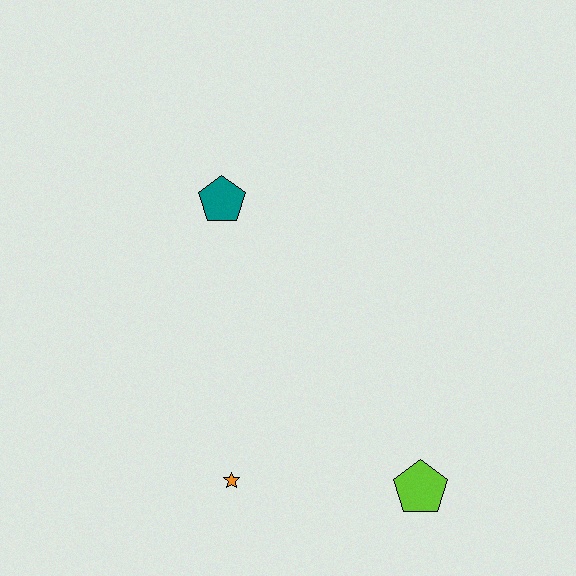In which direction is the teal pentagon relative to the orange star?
The teal pentagon is above the orange star.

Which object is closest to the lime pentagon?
The orange star is closest to the lime pentagon.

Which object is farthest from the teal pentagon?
The lime pentagon is farthest from the teal pentagon.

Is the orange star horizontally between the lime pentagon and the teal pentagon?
Yes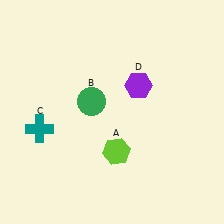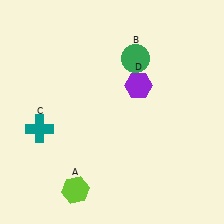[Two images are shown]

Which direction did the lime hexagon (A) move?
The lime hexagon (A) moved left.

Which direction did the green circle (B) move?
The green circle (B) moved right.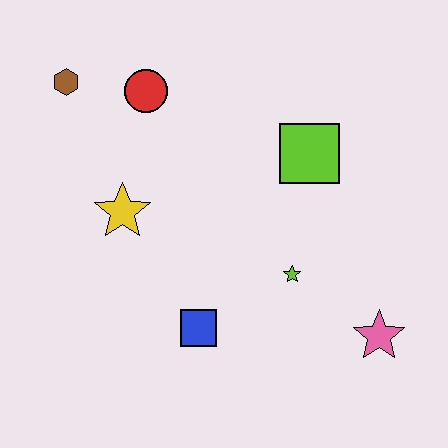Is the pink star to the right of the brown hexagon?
Yes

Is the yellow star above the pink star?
Yes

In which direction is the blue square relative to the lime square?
The blue square is below the lime square.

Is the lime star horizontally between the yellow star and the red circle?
No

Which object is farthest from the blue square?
The brown hexagon is farthest from the blue square.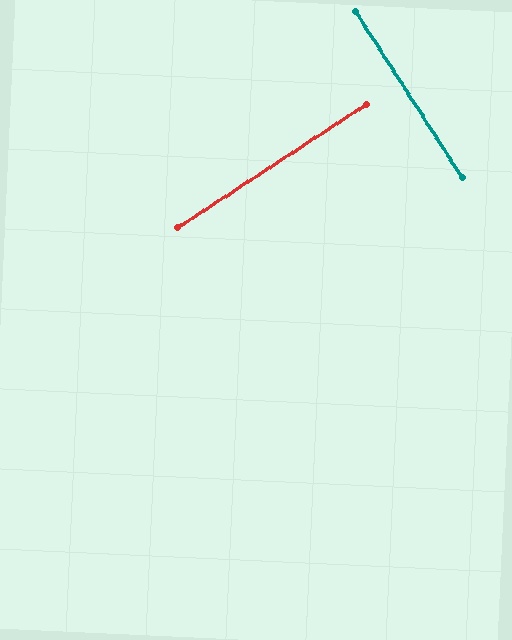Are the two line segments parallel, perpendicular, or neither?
Perpendicular — they meet at approximately 89°.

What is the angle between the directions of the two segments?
Approximately 89 degrees.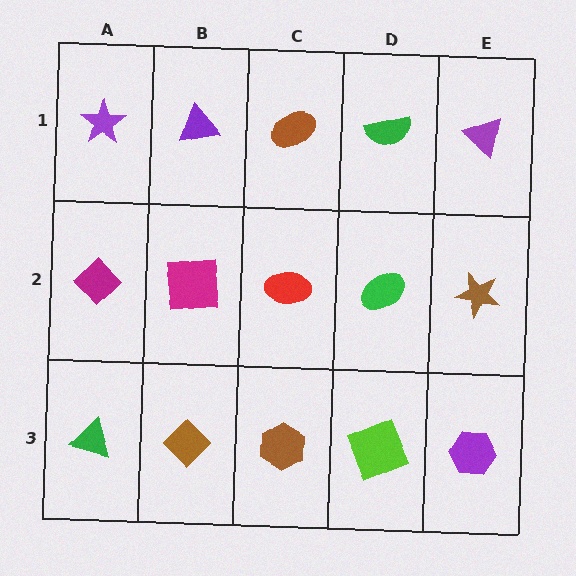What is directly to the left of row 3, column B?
A green triangle.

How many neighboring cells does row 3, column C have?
3.